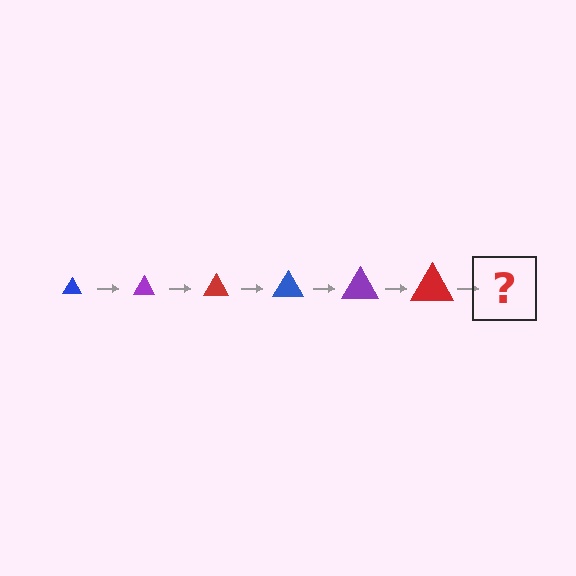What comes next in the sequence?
The next element should be a blue triangle, larger than the previous one.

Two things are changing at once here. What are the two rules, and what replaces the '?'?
The two rules are that the triangle grows larger each step and the color cycles through blue, purple, and red. The '?' should be a blue triangle, larger than the previous one.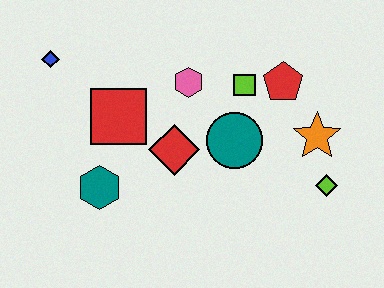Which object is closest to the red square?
The red diamond is closest to the red square.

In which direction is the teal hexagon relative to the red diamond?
The teal hexagon is to the left of the red diamond.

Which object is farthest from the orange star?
The blue diamond is farthest from the orange star.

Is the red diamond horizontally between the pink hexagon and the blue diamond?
Yes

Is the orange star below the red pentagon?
Yes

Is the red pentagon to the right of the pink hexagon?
Yes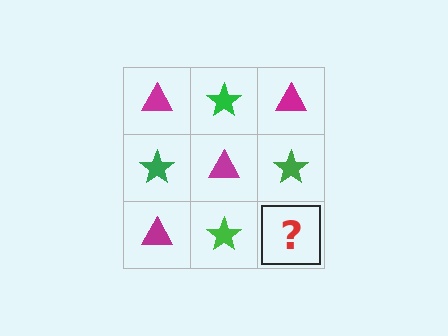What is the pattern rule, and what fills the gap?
The rule is that it alternates magenta triangle and green star in a checkerboard pattern. The gap should be filled with a magenta triangle.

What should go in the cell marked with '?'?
The missing cell should contain a magenta triangle.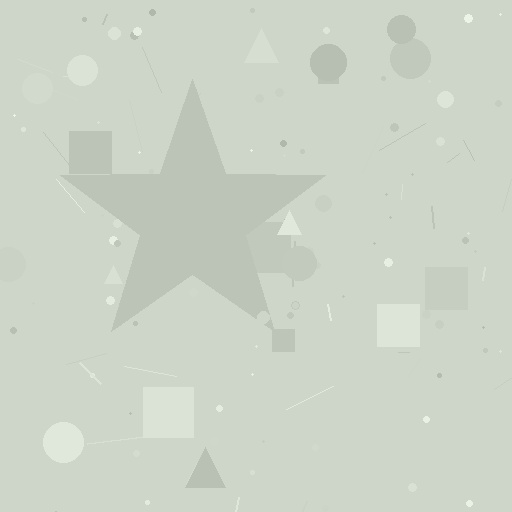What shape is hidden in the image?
A star is hidden in the image.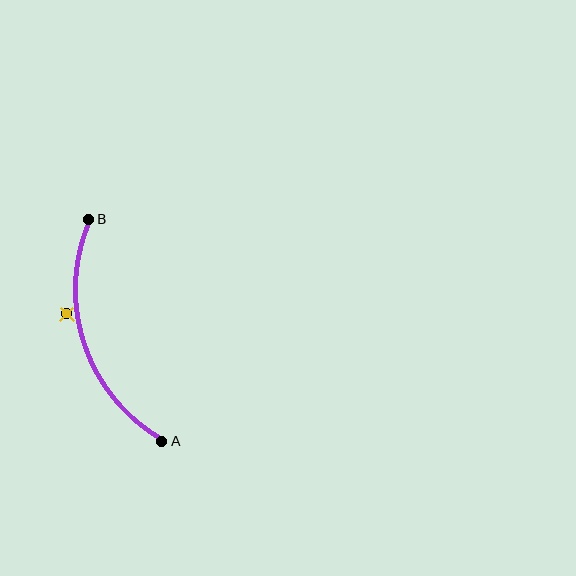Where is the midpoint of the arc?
The arc midpoint is the point on the curve farthest from the straight line joining A and B. It sits to the left of that line.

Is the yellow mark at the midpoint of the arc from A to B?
No — the yellow mark does not lie on the arc at all. It sits slightly outside the curve.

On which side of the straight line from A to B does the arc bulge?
The arc bulges to the left of the straight line connecting A and B.